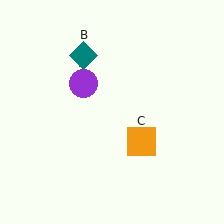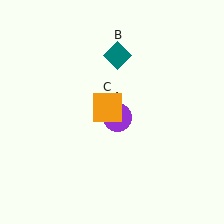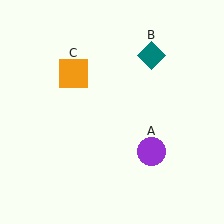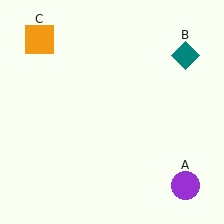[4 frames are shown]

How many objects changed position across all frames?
3 objects changed position: purple circle (object A), teal diamond (object B), orange square (object C).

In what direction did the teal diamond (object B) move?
The teal diamond (object B) moved right.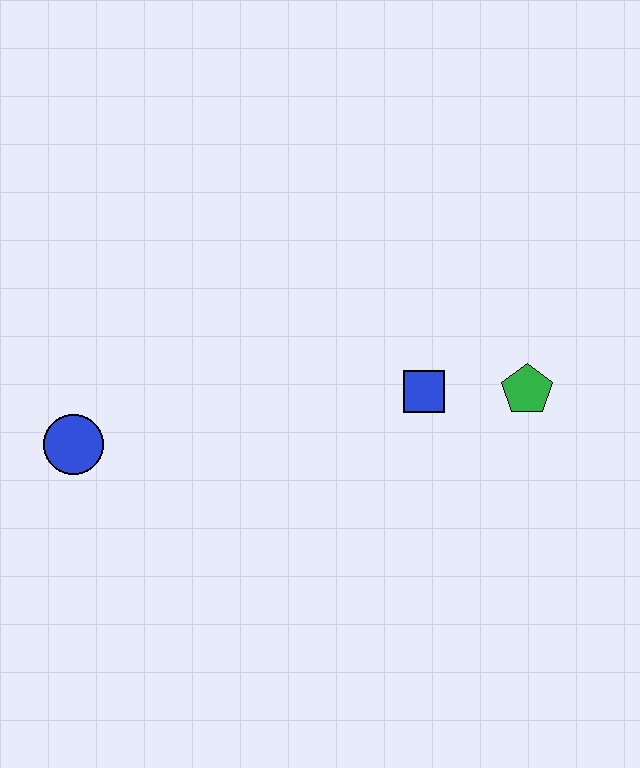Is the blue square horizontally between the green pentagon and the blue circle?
Yes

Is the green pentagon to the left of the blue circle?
No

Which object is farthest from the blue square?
The blue circle is farthest from the blue square.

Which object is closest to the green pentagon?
The blue square is closest to the green pentagon.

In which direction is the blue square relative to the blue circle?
The blue square is to the right of the blue circle.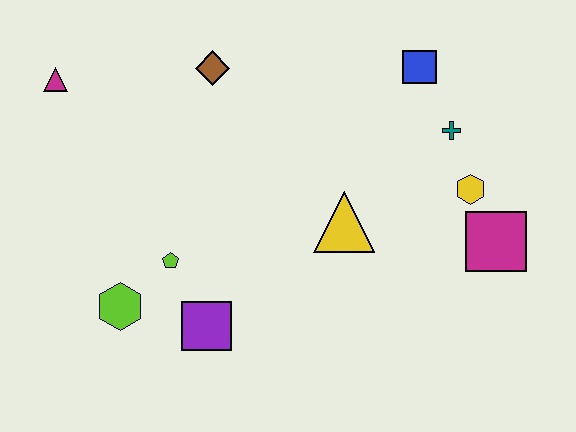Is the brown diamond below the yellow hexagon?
No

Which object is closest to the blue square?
The teal cross is closest to the blue square.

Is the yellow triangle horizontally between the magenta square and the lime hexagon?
Yes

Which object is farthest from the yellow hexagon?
The magenta triangle is farthest from the yellow hexagon.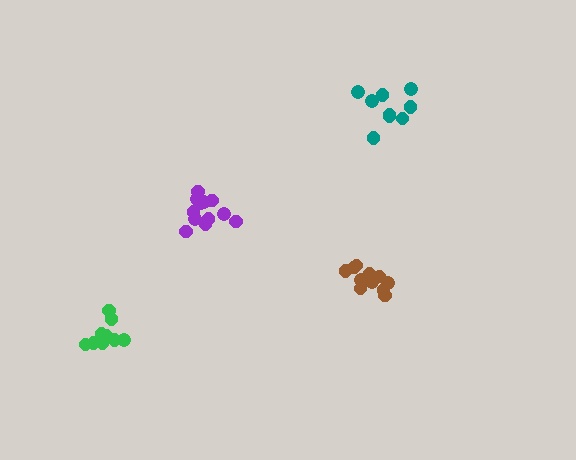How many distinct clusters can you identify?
There are 4 distinct clusters.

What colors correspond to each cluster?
The clusters are colored: purple, teal, brown, green.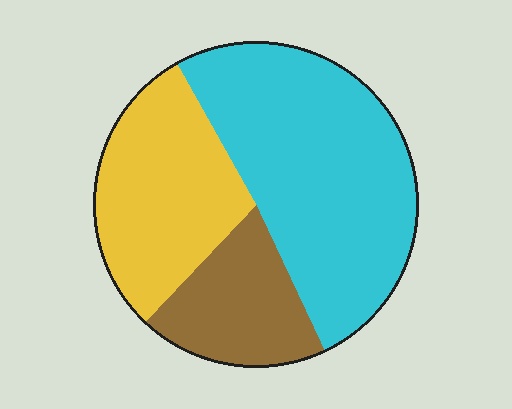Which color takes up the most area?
Cyan, at roughly 50%.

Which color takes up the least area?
Brown, at roughly 20%.